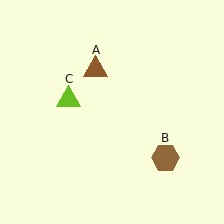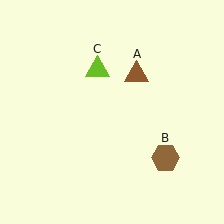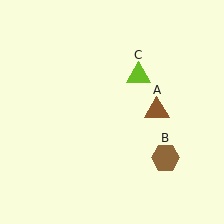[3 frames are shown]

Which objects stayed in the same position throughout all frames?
Brown hexagon (object B) remained stationary.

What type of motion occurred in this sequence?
The brown triangle (object A), lime triangle (object C) rotated clockwise around the center of the scene.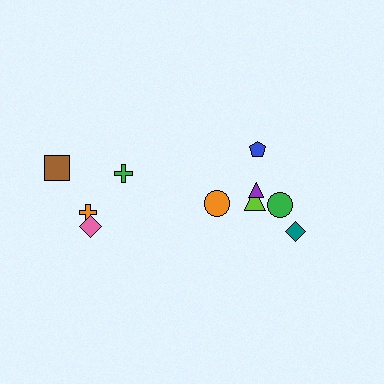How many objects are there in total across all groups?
There are 10 objects.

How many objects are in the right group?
There are 6 objects.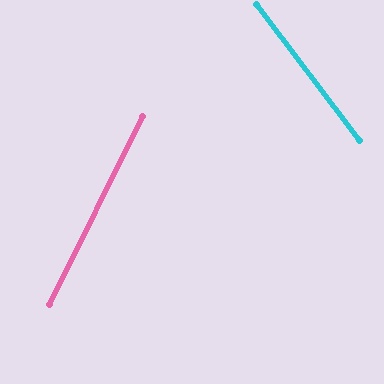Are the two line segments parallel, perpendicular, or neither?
Neither parallel nor perpendicular — they differ by about 63°.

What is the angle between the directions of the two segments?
Approximately 63 degrees.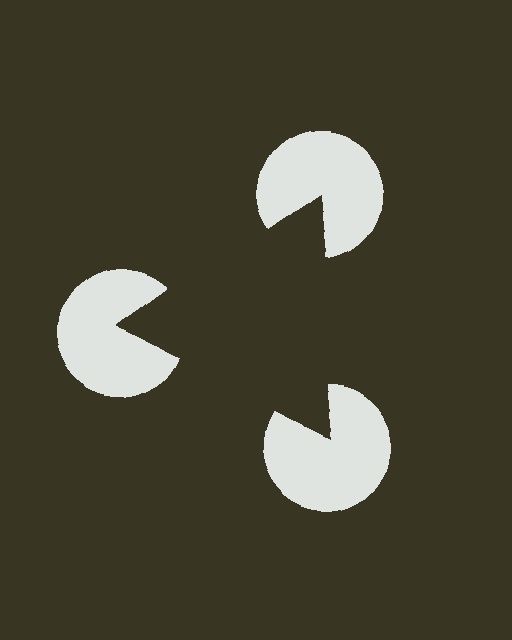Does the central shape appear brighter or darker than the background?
It typically appears slightly darker than the background, even though no actual brightness change is drawn.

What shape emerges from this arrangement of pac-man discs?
An illusory triangle — its edges are inferred from the aligned wedge cuts in the pac-man discs, not physically drawn.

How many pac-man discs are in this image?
There are 3 — one at each vertex of the illusory triangle.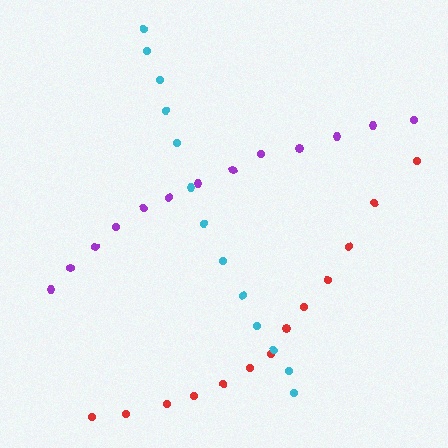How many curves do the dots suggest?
There are 3 distinct paths.